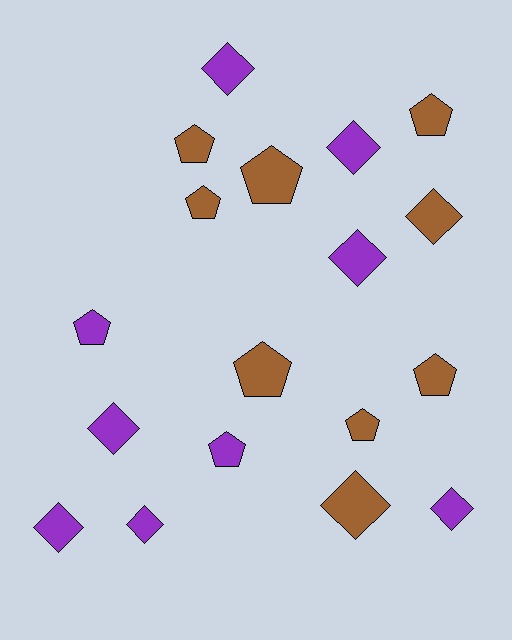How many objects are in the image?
There are 18 objects.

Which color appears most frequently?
Purple, with 9 objects.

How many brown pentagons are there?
There are 7 brown pentagons.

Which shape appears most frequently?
Pentagon, with 9 objects.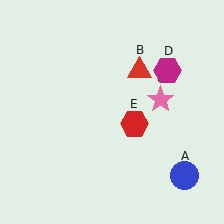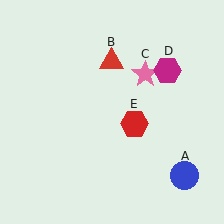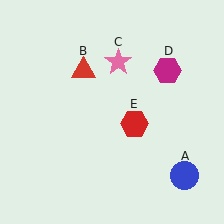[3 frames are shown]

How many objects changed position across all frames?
2 objects changed position: red triangle (object B), pink star (object C).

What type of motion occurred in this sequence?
The red triangle (object B), pink star (object C) rotated counterclockwise around the center of the scene.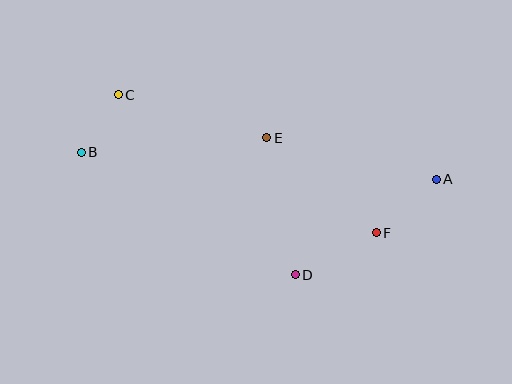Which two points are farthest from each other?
Points A and B are farthest from each other.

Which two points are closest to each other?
Points B and C are closest to each other.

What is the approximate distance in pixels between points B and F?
The distance between B and F is approximately 306 pixels.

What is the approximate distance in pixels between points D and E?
The distance between D and E is approximately 140 pixels.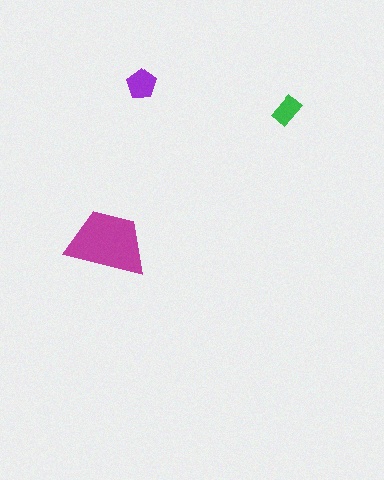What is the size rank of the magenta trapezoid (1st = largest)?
1st.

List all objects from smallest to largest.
The green rectangle, the purple pentagon, the magenta trapezoid.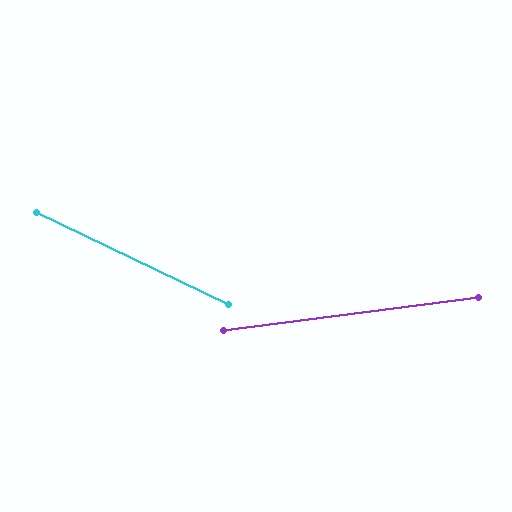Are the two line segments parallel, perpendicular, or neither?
Neither parallel nor perpendicular — they differ by about 33°.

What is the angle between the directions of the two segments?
Approximately 33 degrees.